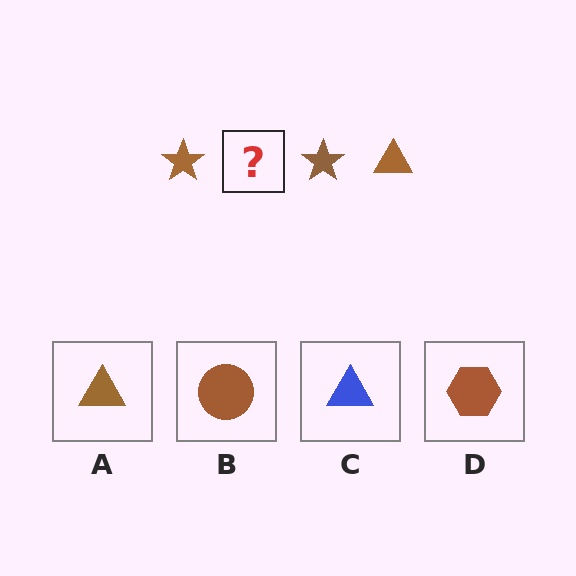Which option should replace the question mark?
Option A.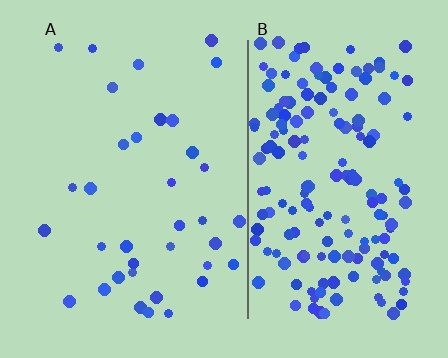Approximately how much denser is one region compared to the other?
Approximately 4.9× — region B over region A.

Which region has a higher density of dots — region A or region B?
B (the right).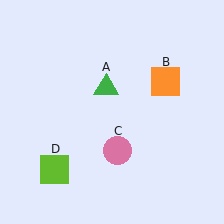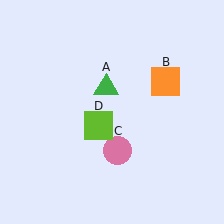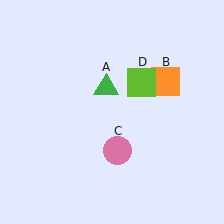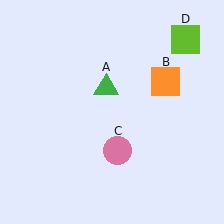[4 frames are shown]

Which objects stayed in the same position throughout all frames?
Green triangle (object A) and orange square (object B) and pink circle (object C) remained stationary.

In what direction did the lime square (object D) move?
The lime square (object D) moved up and to the right.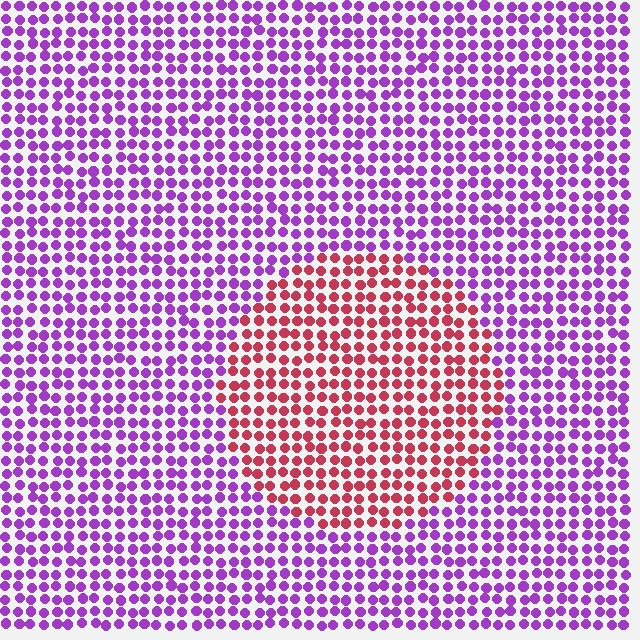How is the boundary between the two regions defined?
The boundary is defined purely by a slight shift in hue (about 63 degrees). Spacing, size, and orientation are identical on both sides.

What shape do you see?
I see a circle.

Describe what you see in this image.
The image is filled with small purple elements in a uniform arrangement. A circle-shaped region is visible where the elements are tinted to a slightly different hue, forming a subtle color boundary.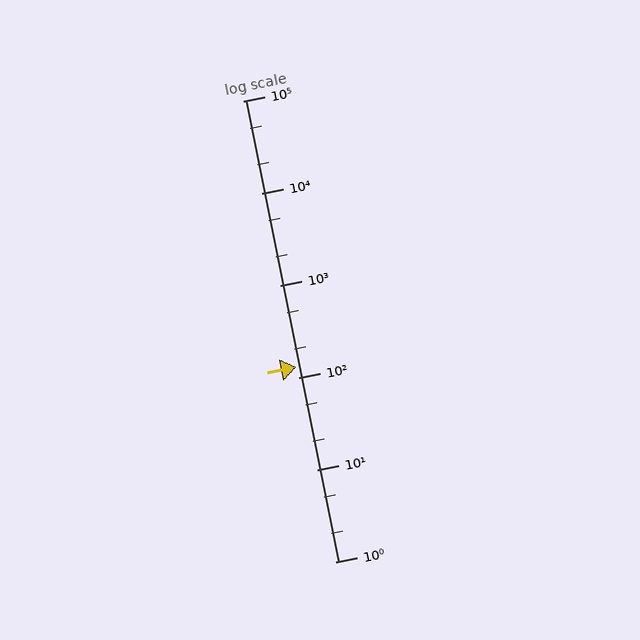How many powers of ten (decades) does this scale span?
The scale spans 5 decades, from 1 to 100000.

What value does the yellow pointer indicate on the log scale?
The pointer indicates approximately 130.